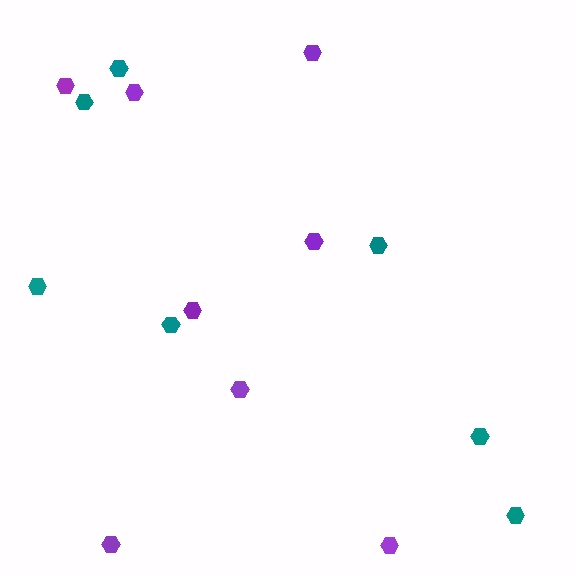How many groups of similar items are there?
There are 2 groups: one group of purple hexagons (8) and one group of teal hexagons (7).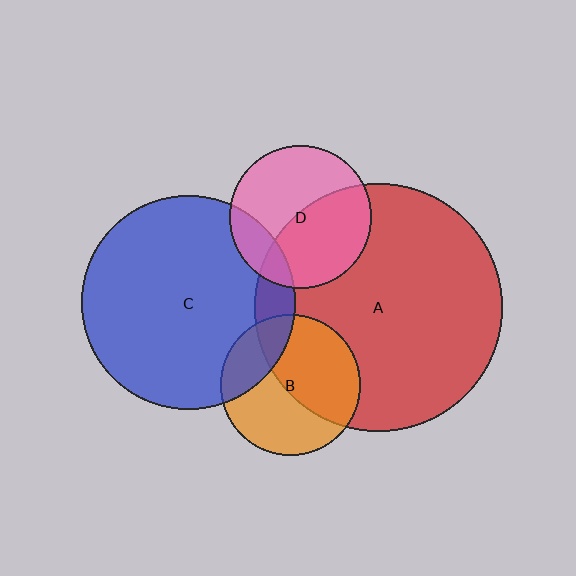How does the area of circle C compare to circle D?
Approximately 2.2 times.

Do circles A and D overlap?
Yes.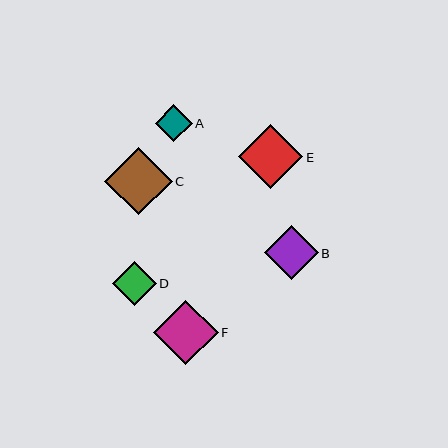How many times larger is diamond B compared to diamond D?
Diamond B is approximately 1.2 times the size of diamond D.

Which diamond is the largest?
Diamond C is the largest with a size of approximately 67 pixels.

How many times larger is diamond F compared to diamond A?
Diamond F is approximately 1.7 times the size of diamond A.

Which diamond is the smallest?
Diamond A is the smallest with a size of approximately 37 pixels.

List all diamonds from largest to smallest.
From largest to smallest: C, F, E, B, D, A.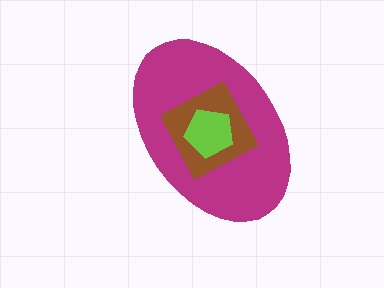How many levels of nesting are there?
3.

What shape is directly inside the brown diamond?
The lime pentagon.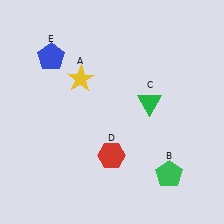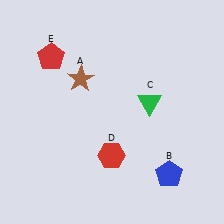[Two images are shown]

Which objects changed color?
A changed from yellow to brown. B changed from green to blue. E changed from blue to red.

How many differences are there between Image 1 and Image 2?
There are 3 differences between the two images.